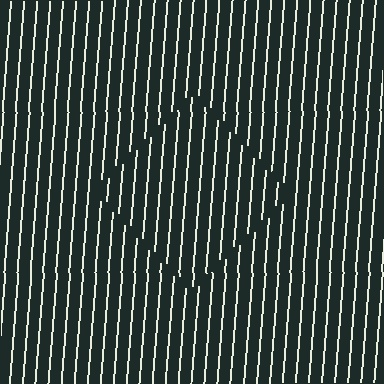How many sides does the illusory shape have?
4 sides — the line-ends trace a square.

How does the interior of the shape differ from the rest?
The interior of the shape contains the same grating, shifted by half a period — the contour is defined by the phase discontinuity where line-ends from the inner and outer gratings abut.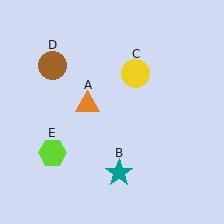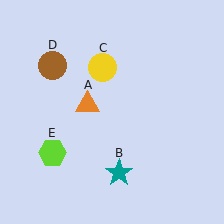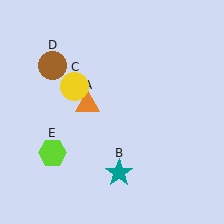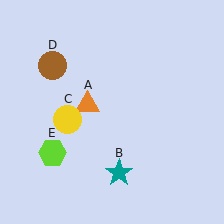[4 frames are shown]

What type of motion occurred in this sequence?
The yellow circle (object C) rotated counterclockwise around the center of the scene.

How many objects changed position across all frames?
1 object changed position: yellow circle (object C).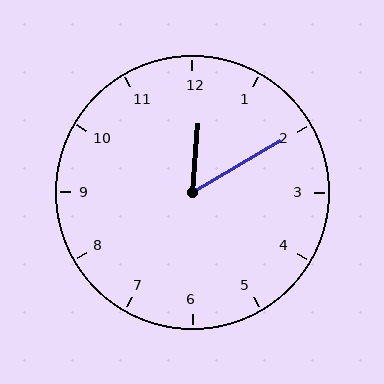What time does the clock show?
12:10.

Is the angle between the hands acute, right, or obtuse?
It is acute.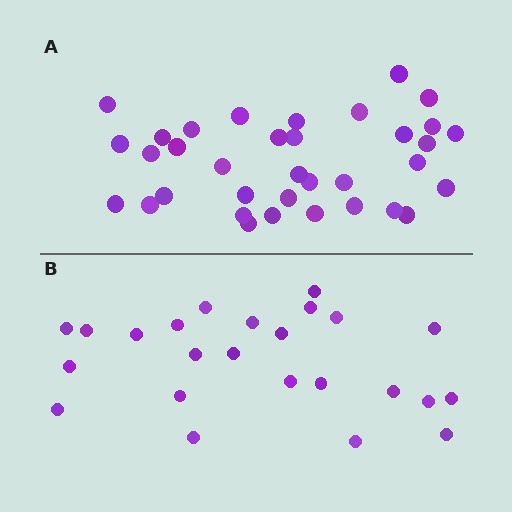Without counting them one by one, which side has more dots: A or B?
Region A (the top region) has more dots.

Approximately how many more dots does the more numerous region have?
Region A has roughly 12 or so more dots than region B.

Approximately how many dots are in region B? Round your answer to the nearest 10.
About 20 dots. (The exact count is 24, which rounds to 20.)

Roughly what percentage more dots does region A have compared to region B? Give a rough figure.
About 45% more.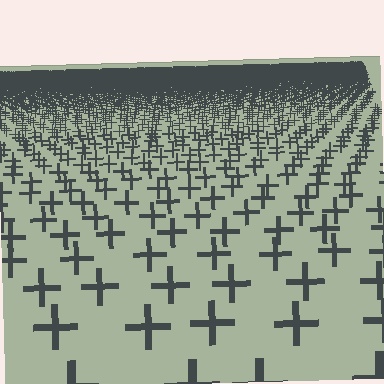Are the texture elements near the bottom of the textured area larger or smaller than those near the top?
Larger. Near the bottom, elements are closer to the viewer and appear at a bigger on-screen size.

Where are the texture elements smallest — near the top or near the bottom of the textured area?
Near the top.